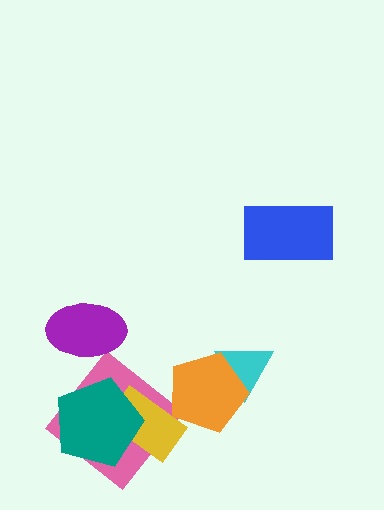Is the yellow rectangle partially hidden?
Yes, it is partially covered by another shape.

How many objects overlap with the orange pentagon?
2 objects overlap with the orange pentagon.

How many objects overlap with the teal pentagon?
2 objects overlap with the teal pentagon.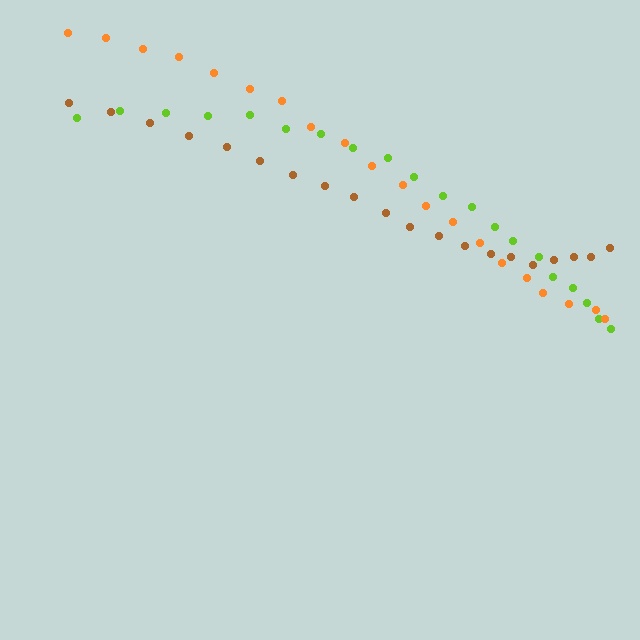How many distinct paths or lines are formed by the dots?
There are 3 distinct paths.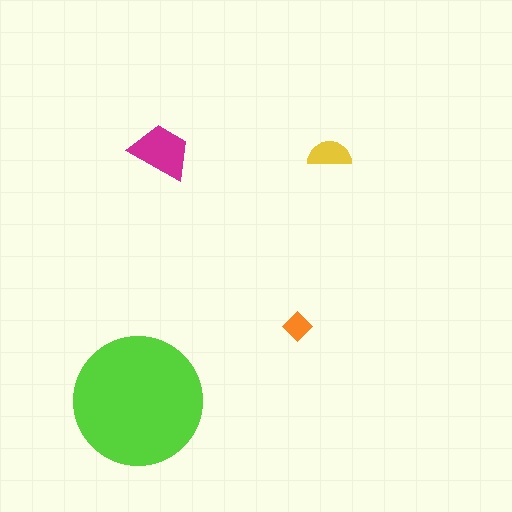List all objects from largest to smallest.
The lime circle, the magenta trapezoid, the yellow semicircle, the orange diamond.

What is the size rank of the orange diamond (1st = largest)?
4th.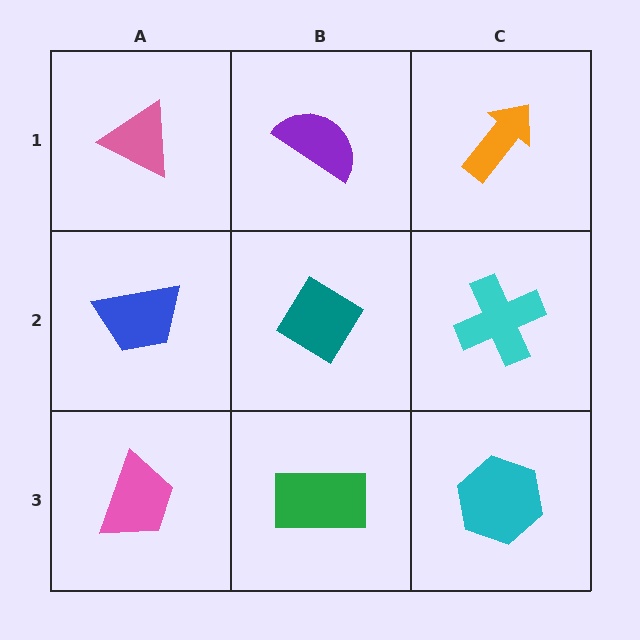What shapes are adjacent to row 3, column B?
A teal diamond (row 2, column B), a pink trapezoid (row 3, column A), a cyan hexagon (row 3, column C).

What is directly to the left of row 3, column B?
A pink trapezoid.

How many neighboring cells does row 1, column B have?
3.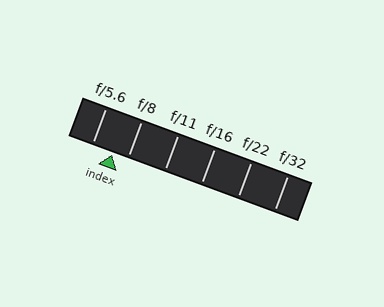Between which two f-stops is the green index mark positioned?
The index mark is between f/5.6 and f/8.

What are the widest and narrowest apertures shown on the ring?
The widest aperture shown is f/5.6 and the narrowest is f/32.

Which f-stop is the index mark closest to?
The index mark is closest to f/8.